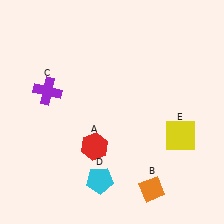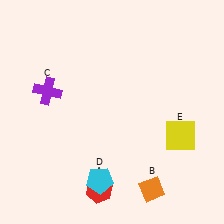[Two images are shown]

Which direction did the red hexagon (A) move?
The red hexagon (A) moved down.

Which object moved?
The red hexagon (A) moved down.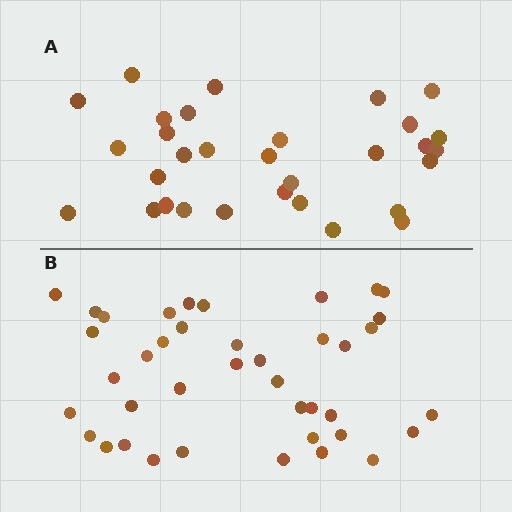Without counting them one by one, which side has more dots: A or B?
Region B (the bottom region) has more dots.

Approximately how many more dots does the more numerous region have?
Region B has roughly 8 or so more dots than region A.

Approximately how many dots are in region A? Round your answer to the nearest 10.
About 30 dots. (The exact count is 31, which rounds to 30.)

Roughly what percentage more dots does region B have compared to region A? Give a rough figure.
About 30% more.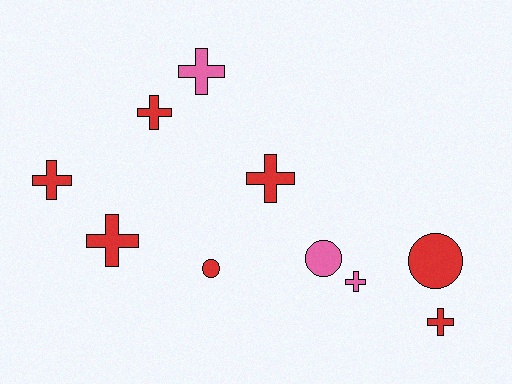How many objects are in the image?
There are 10 objects.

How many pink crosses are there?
There are 2 pink crosses.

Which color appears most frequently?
Red, with 7 objects.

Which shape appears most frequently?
Cross, with 7 objects.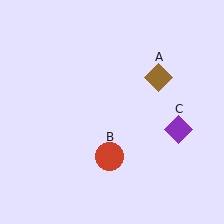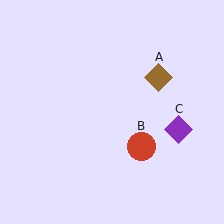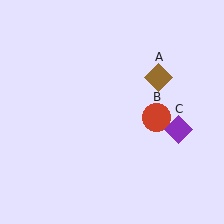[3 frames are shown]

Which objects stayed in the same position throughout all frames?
Brown diamond (object A) and purple diamond (object C) remained stationary.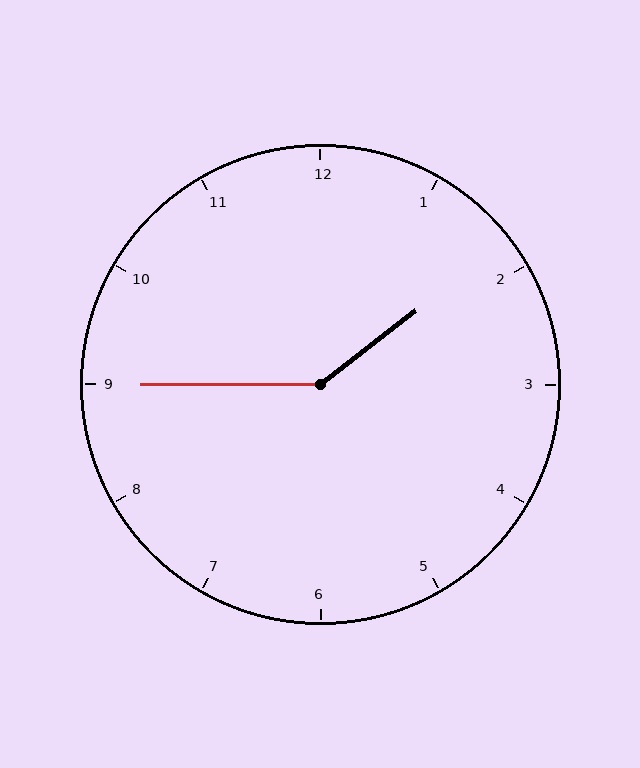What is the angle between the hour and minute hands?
Approximately 142 degrees.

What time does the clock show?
1:45.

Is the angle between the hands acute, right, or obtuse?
It is obtuse.